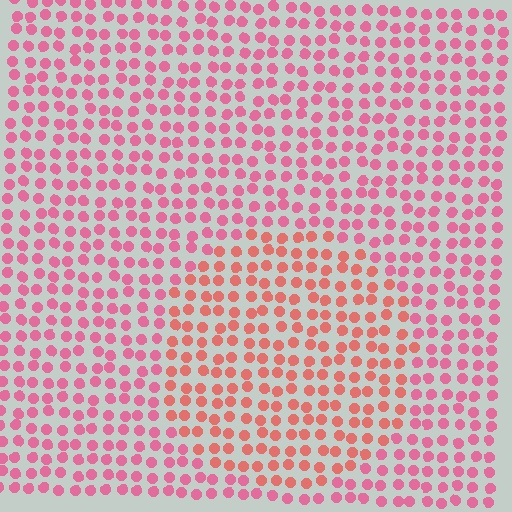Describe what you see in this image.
The image is filled with small pink elements in a uniform arrangement. A circle-shaped region is visible where the elements are tinted to a slightly different hue, forming a subtle color boundary.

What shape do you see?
I see a circle.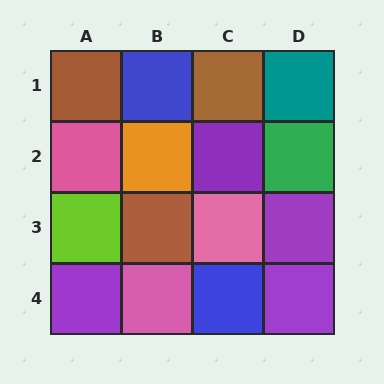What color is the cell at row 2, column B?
Orange.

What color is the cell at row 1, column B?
Blue.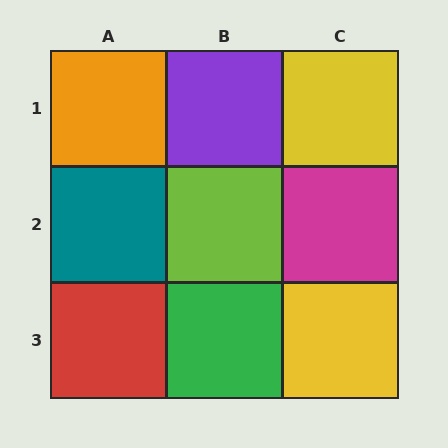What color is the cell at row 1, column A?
Orange.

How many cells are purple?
1 cell is purple.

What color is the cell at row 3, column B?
Green.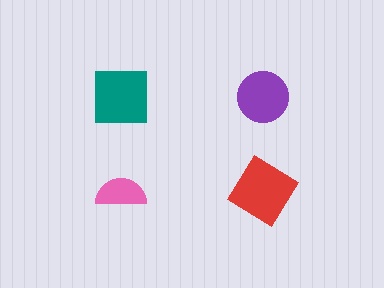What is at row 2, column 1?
A pink semicircle.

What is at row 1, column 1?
A teal square.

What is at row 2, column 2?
A red diamond.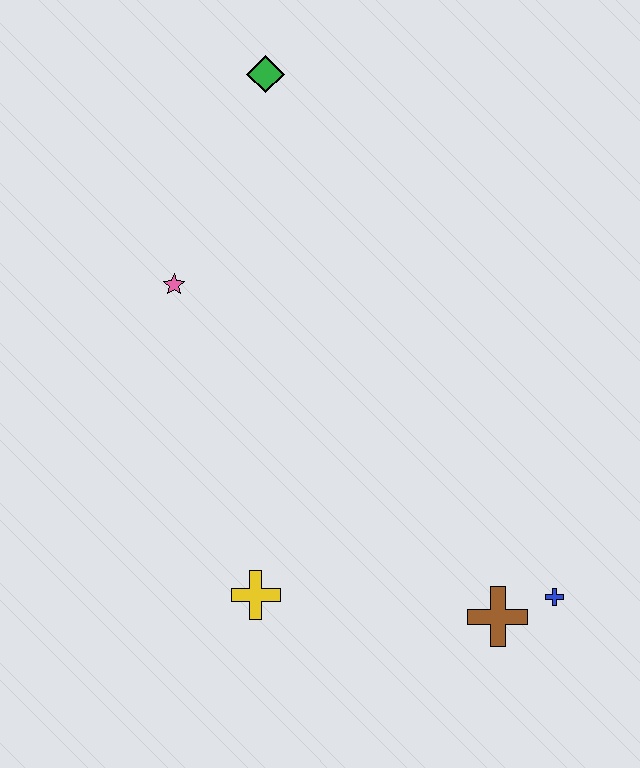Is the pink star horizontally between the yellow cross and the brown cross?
No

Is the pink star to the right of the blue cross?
No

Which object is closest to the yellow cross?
The brown cross is closest to the yellow cross.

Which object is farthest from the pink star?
The blue cross is farthest from the pink star.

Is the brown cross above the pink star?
No